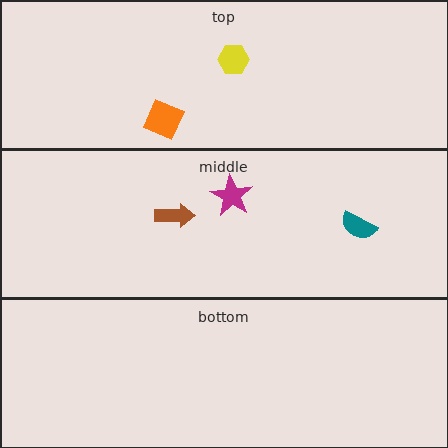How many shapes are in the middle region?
3.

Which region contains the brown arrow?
The middle region.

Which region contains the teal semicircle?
The middle region.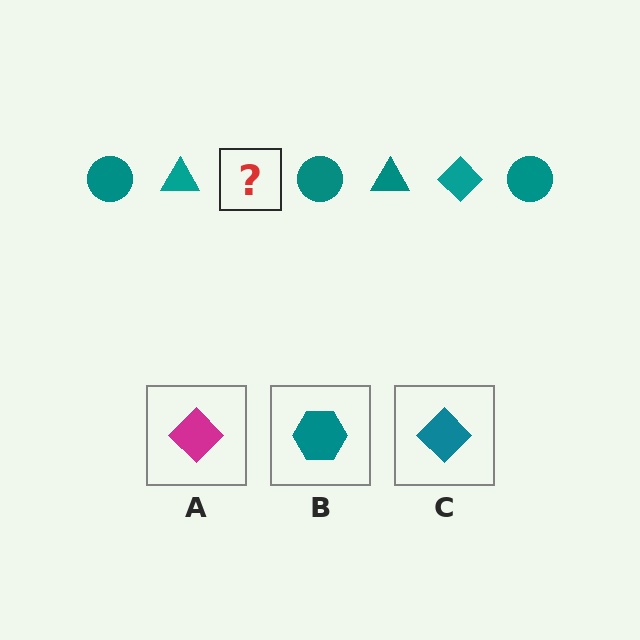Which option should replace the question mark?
Option C.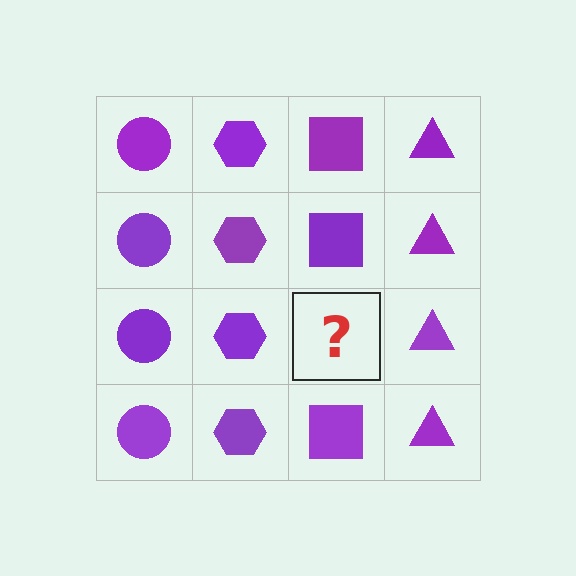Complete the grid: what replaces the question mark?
The question mark should be replaced with a purple square.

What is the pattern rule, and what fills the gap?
The rule is that each column has a consistent shape. The gap should be filled with a purple square.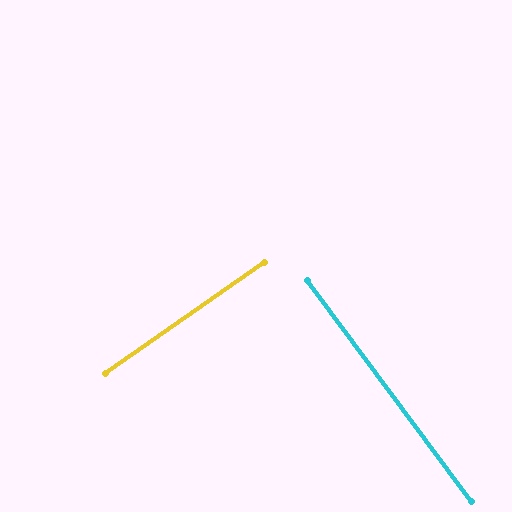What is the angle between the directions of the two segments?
Approximately 88 degrees.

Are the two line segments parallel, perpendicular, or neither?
Perpendicular — they meet at approximately 88°.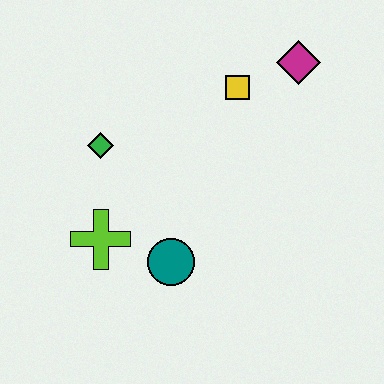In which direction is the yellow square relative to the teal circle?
The yellow square is above the teal circle.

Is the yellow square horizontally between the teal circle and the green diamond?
No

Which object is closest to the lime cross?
The teal circle is closest to the lime cross.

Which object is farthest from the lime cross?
The magenta diamond is farthest from the lime cross.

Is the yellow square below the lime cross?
No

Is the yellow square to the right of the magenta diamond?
No